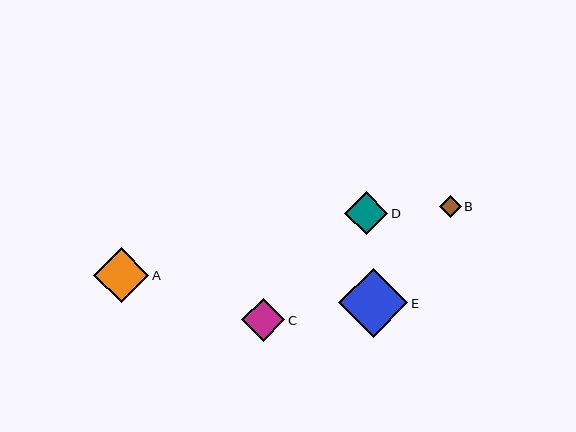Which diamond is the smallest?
Diamond B is the smallest with a size of approximately 22 pixels.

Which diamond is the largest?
Diamond E is the largest with a size of approximately 69 pixels.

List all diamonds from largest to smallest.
From largest to smallest: E, A, D, C, B.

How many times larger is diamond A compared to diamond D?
Diamond A is approximately 1.3 times the size of diamond D.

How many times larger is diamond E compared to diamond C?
Diamond E is approximately 1.6 times the size of diamond C.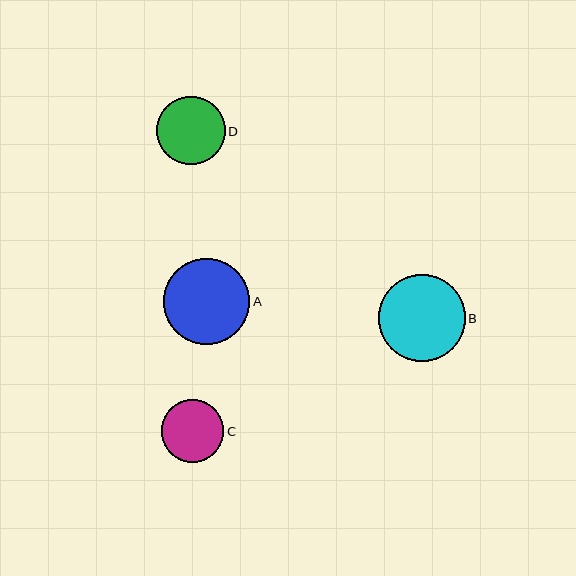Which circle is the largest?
Circle B is the largest with a size of approximately 87 pixels.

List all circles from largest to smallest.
From largest to smallest: B, A, D, C.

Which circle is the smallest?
Circle C is the smallest with a size of approximately 62 pixels.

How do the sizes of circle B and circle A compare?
Circle B and circle A are approximately the same size.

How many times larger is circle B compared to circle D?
Circle B is approximately 1.3 times the size of circle D.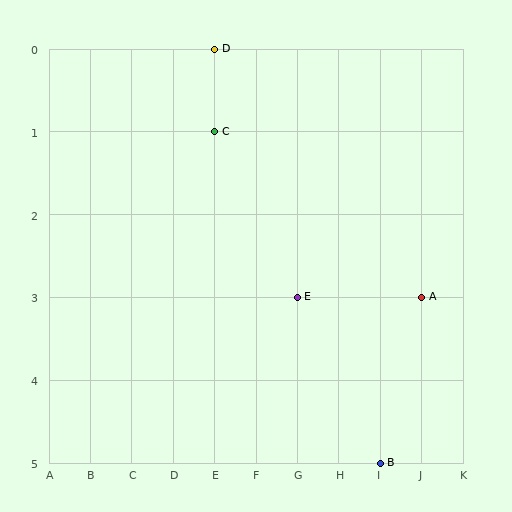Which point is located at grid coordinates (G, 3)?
Point E is at (G, 3).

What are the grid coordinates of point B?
Point B is at grid coordinates (I, 5).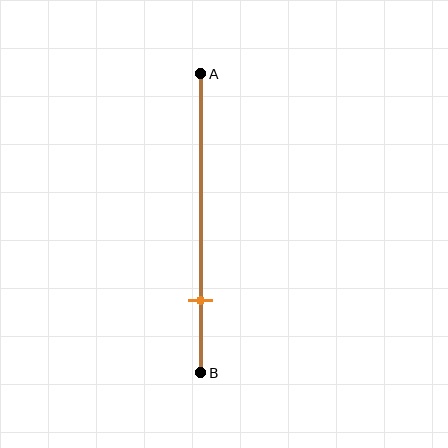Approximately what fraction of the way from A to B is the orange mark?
The orange mark is approximately 75% of the way from A to B.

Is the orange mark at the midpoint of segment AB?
No, the mark is at about 75% from A, not at the 50% midpoint.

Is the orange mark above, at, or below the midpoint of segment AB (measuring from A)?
The orange mark is below the midpoint of segment AB.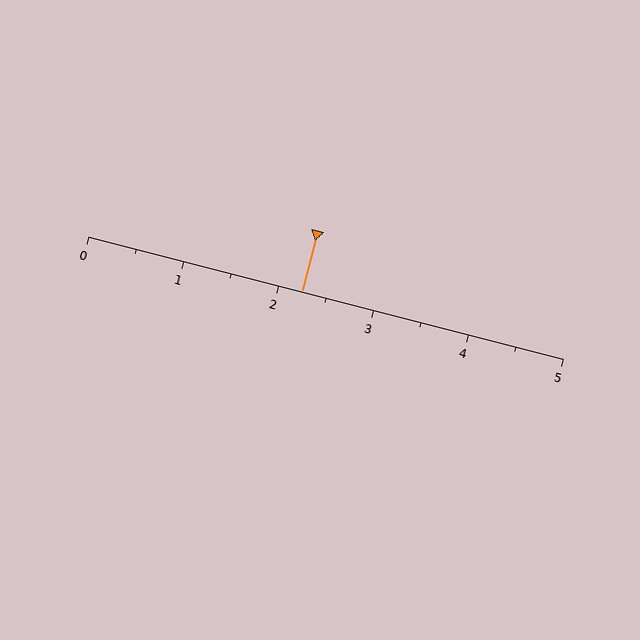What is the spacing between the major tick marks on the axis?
The major ticks are spaced 1 apart.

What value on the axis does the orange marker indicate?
The marker indicates approximately 2.2.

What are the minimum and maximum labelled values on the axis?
The axis runs from 0 to 5.